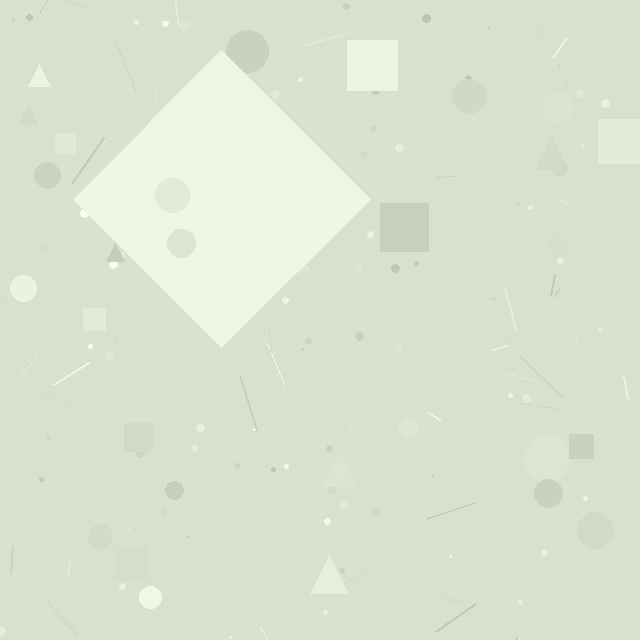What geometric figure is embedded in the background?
A diamond is embedded in the background.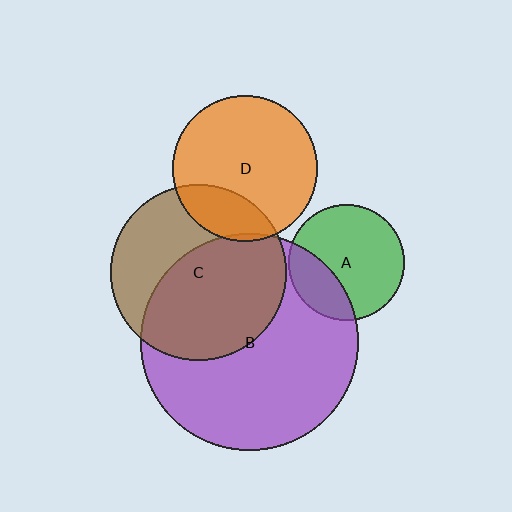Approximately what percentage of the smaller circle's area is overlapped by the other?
Approximately 30%.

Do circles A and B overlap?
Yes.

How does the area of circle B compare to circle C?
Approximately 1.5 times.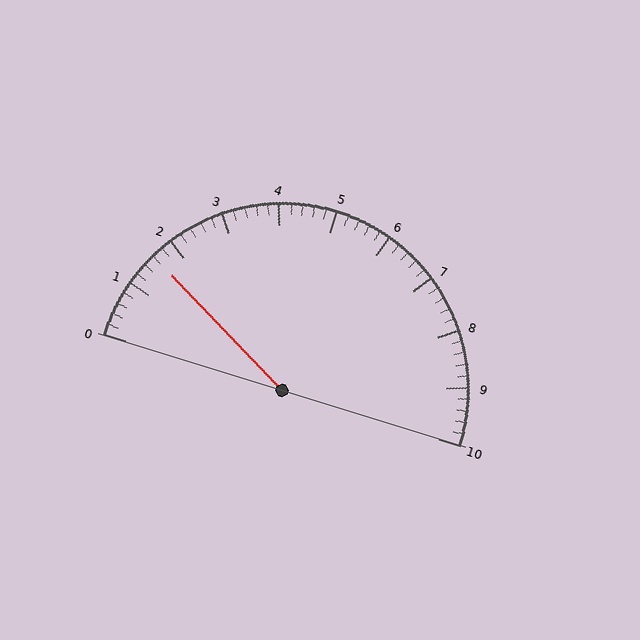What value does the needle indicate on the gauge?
The needle indicates approximately 1.6.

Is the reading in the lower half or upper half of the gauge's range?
The reading is in the lower half of the range (0 to 10).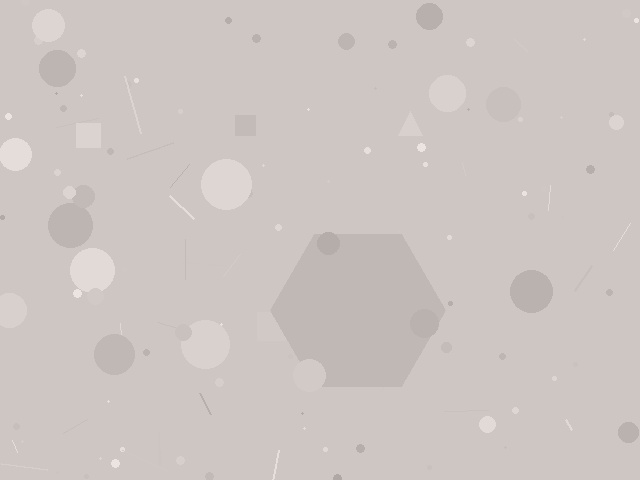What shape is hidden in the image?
A hexagon is hidden in the image.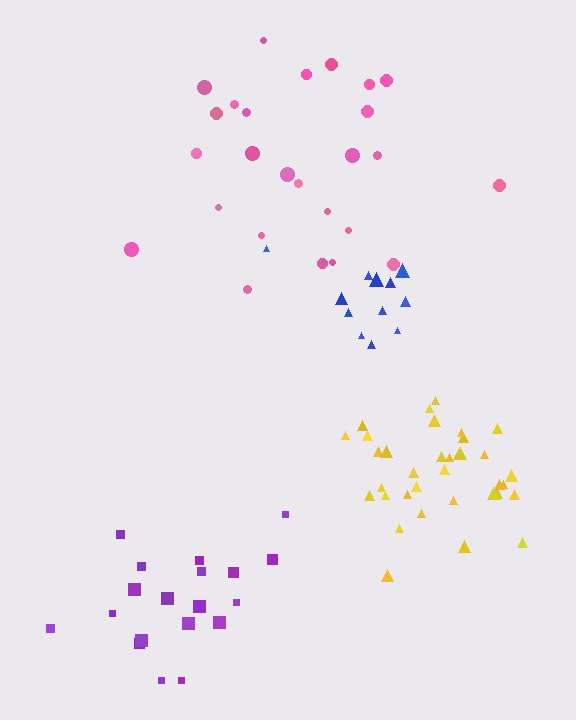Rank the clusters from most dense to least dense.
yellow, blue, purple, pink.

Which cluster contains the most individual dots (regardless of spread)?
Yellow (35).